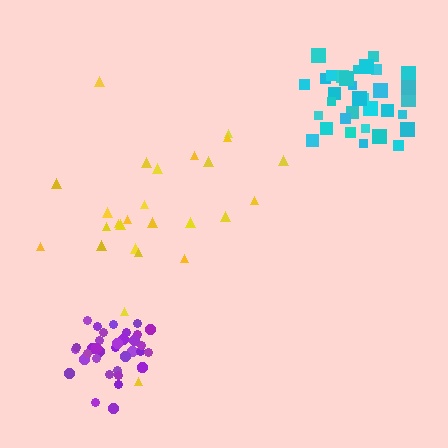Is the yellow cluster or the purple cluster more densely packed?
Purple.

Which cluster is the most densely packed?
Purple.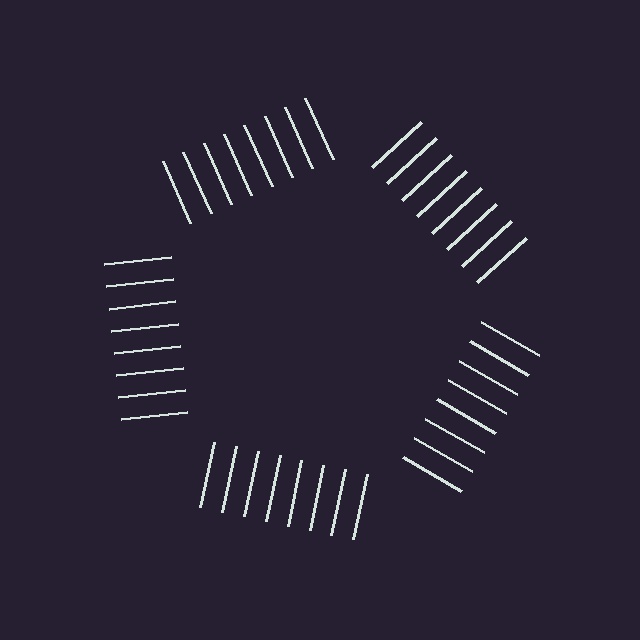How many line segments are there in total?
40 — 8 along each of the 5 edges.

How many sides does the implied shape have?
5 sides — the line-ends trace a pentagon.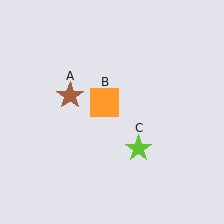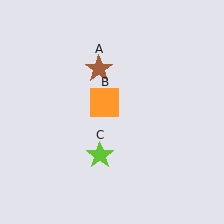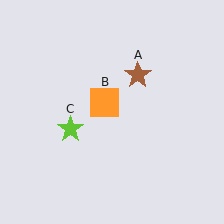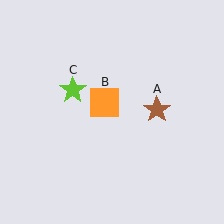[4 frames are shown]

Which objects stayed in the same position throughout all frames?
Orange square (object B) remained stationary.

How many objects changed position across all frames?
2 objects changed position: brown star (object A), lime star (object C).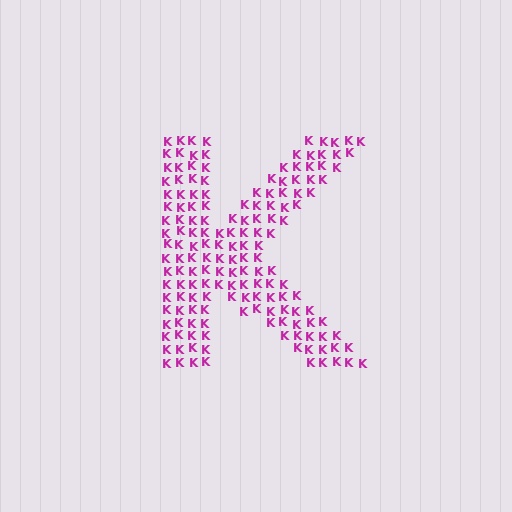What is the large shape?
The large shape is the letter K.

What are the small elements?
The small elements are letter K's.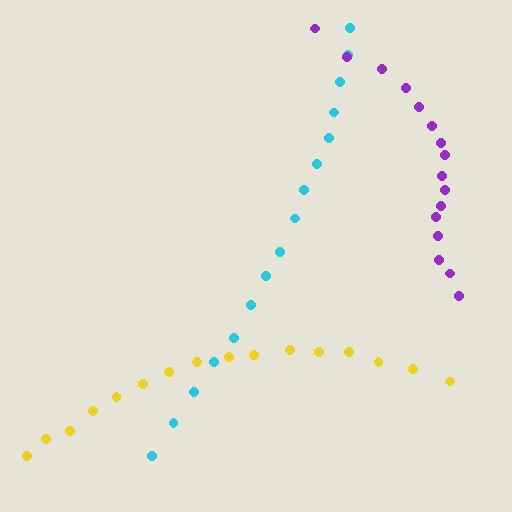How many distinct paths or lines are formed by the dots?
There are 3 distinct paths.